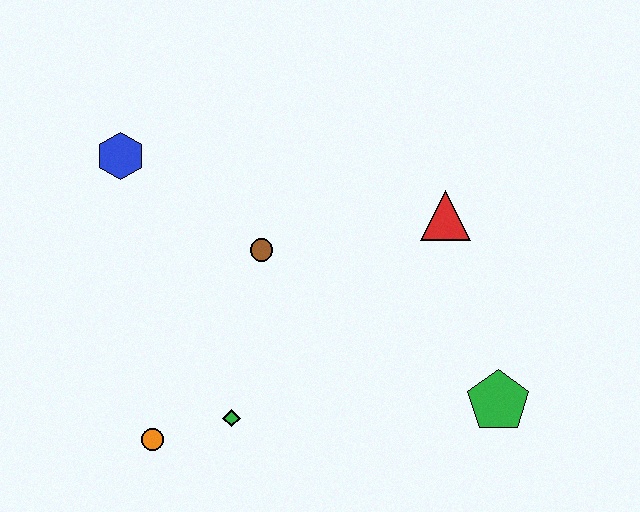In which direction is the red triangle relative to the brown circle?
The red triangle is to the right of the brown circle.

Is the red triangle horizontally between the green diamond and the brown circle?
No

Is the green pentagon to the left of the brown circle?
No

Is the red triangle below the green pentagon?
No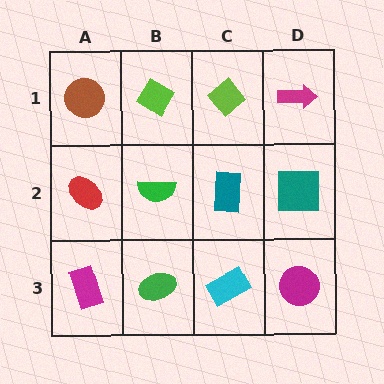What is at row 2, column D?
A teal square.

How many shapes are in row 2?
4 shapes.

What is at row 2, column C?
A teal rectangle.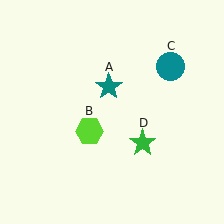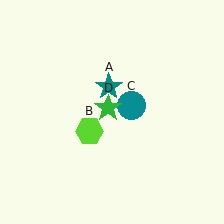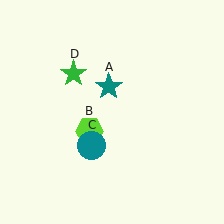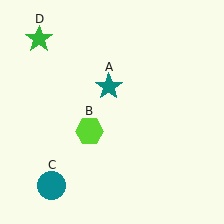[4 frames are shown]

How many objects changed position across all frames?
2 objects changed position: teal circle (object C), green star (object D).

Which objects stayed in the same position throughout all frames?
Teal star (object A) and lime hexagon (object B) remained stationary.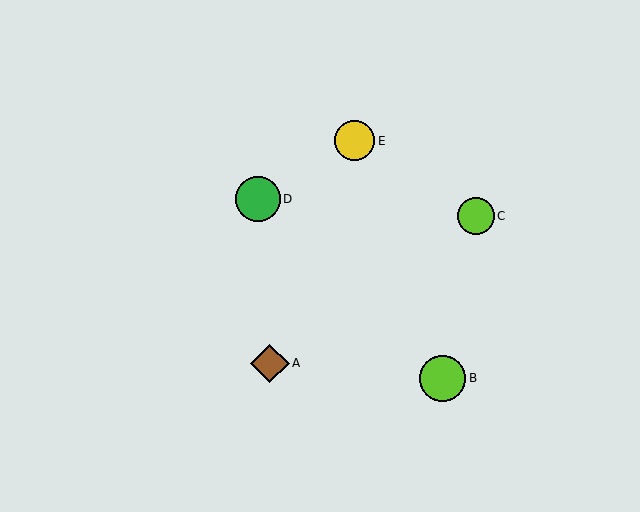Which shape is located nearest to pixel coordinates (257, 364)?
The brown diamond (labeled A) at (270, 363) is nearest to that location.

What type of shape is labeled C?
Shape C is a lime circle.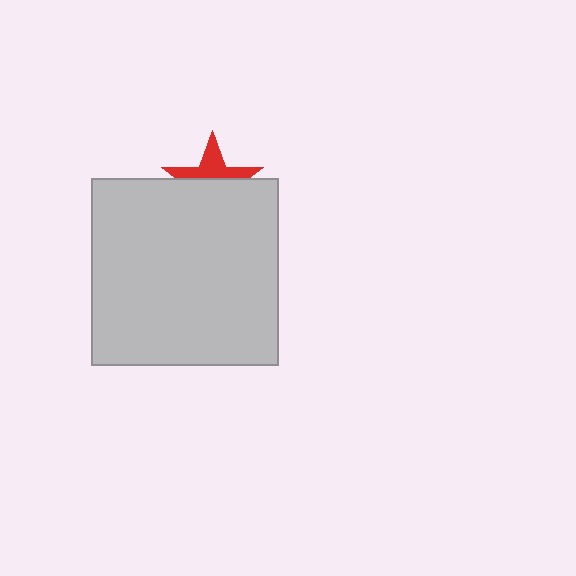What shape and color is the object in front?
The object in front is a light gray square.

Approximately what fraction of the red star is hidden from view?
Roughly 59% of the red star is hidden behind the light gray square.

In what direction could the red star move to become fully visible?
The red star could move up. That would shift it out from behind the light gray square entirely.